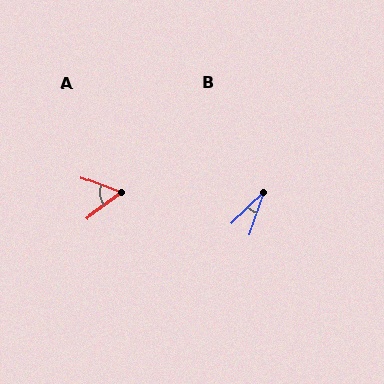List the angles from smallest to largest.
B (27°), A (58°).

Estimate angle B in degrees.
Approximately 27 degrees.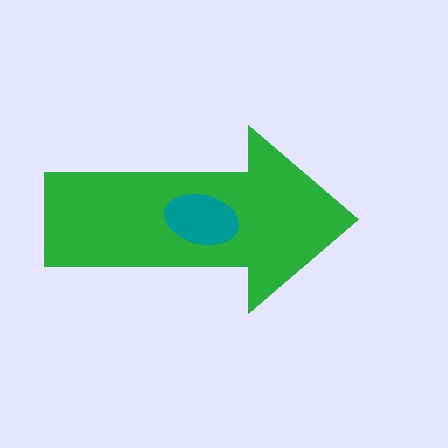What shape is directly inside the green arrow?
The teal ellipse.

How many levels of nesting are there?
2.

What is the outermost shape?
The green arrow.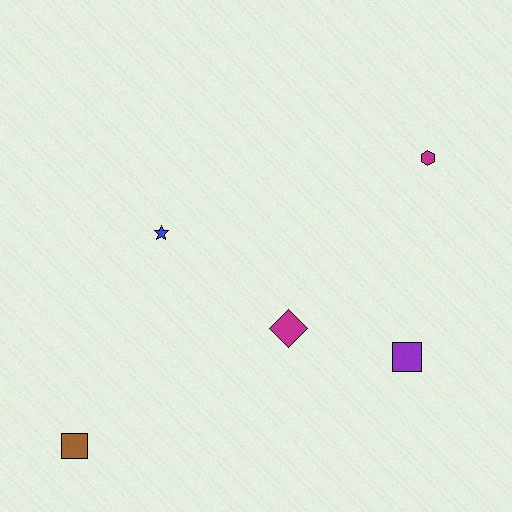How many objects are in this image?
There are 5 objects.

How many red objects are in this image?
There are no red objects.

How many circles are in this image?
There are no circles.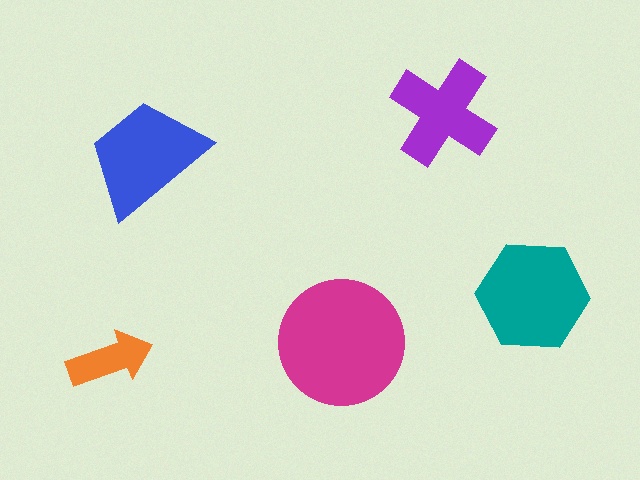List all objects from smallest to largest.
The orange arrow, the purple cross, the blue trapezoid, the teal hexagon, the magenta circle.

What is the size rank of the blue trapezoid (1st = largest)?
3rd.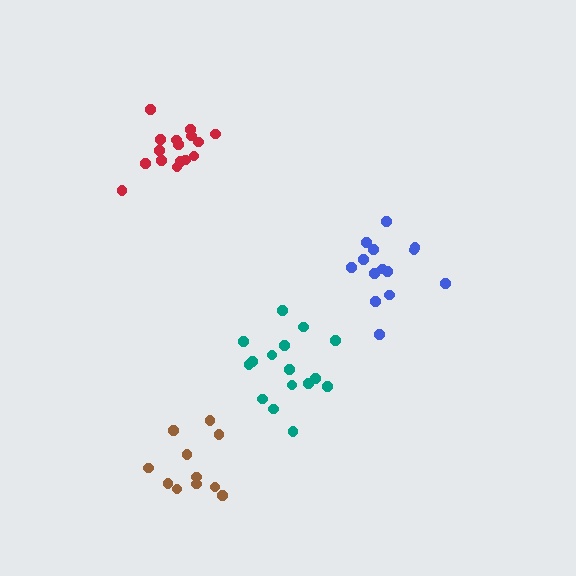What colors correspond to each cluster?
The clusters are colored: teal, red, blue, brown.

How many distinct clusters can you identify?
There are 4 distinct clusters.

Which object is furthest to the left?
The red cluster is leftmost.